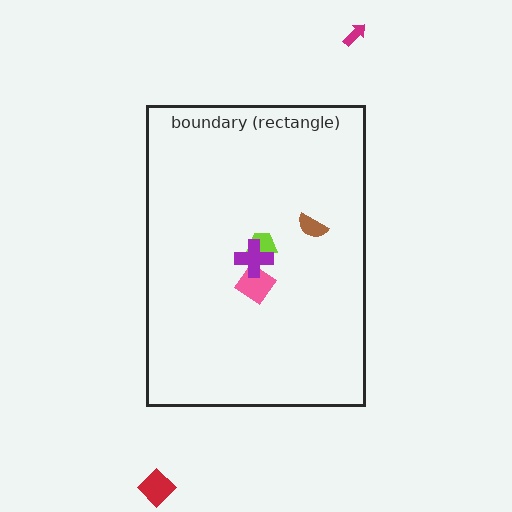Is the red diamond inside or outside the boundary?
Outside.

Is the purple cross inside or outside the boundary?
Inside.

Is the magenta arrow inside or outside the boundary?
Outside.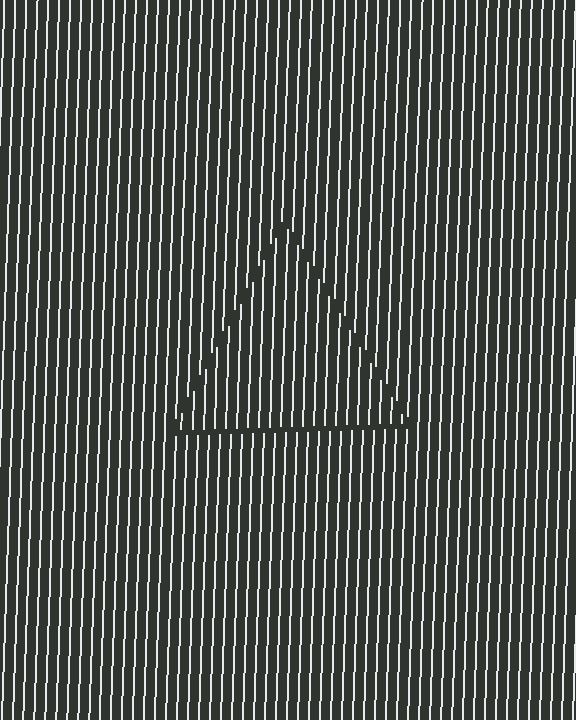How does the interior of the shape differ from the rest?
The interior of the shape contains the same grating, shifted by half a period — the contour is defined by the phase discontinuity where line-ends from the inner and outer gratings abut.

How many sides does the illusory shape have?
3 sides — the line-ends trace a triangle.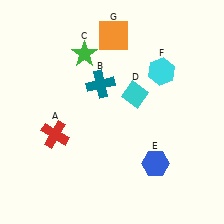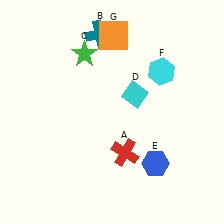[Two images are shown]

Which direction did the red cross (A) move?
The red cross (A) moved right.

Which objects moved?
The objects that moved are: the red cross (A), the teal cross (B).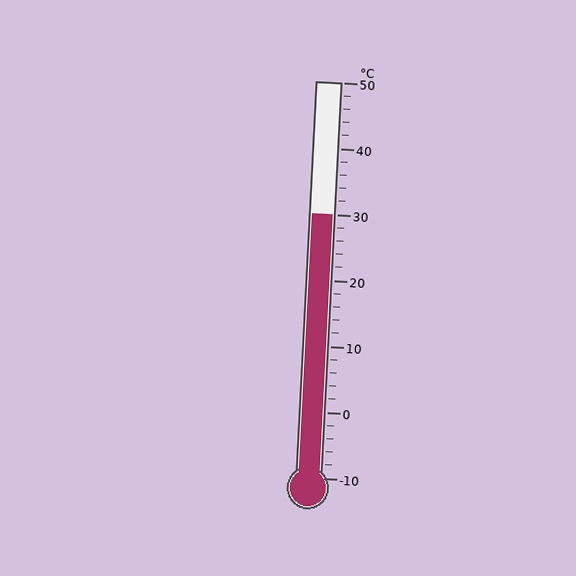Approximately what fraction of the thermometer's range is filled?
The thermometer is filled to approximately 65% of its range.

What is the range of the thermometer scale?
The thermometer scale ranges from -10°C to 50°C.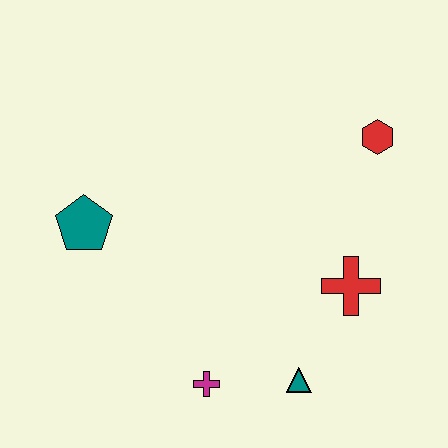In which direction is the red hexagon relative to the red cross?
The red hexagon is above the red cross.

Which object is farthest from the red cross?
The teal pentagon is farthest from the red cross.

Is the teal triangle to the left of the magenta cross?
No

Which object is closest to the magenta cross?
The teal triangle is closest to the magenta cross.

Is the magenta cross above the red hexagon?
No